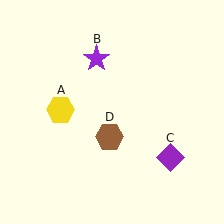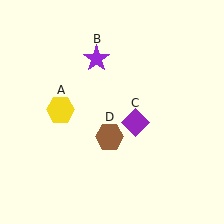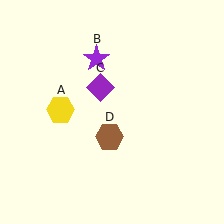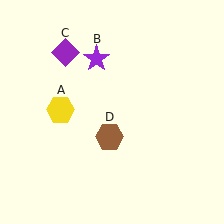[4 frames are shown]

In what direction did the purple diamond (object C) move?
The purple diamond (object C) moved up and to the left.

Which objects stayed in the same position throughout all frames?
Yellow hexagon (object A) and purple star (object B) and brown hexagon (object D) remained stationary.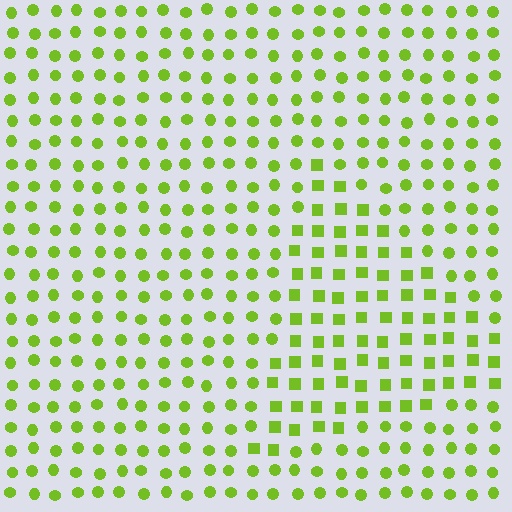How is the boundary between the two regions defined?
The boundary is defined by a change in element shape: squares inside vs. circles outside. All elements share the same color and spacing.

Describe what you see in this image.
The image is filled with small lime elements arranged in a uniform grid. A triangle-shaped region contains squares, while the surrounding area contains circles. The boundary is defined purely by the change in element shape.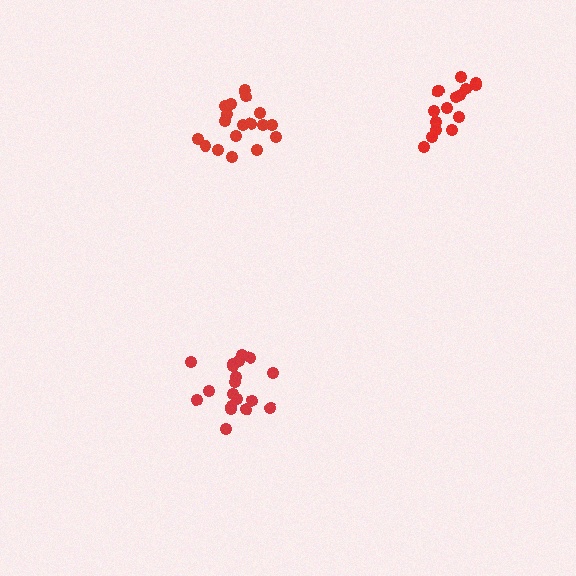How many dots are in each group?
Group 1: 16 dots, Group 2: 19 dots, Group 3: 18 dots (53 total).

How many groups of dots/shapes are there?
There are 3 groups.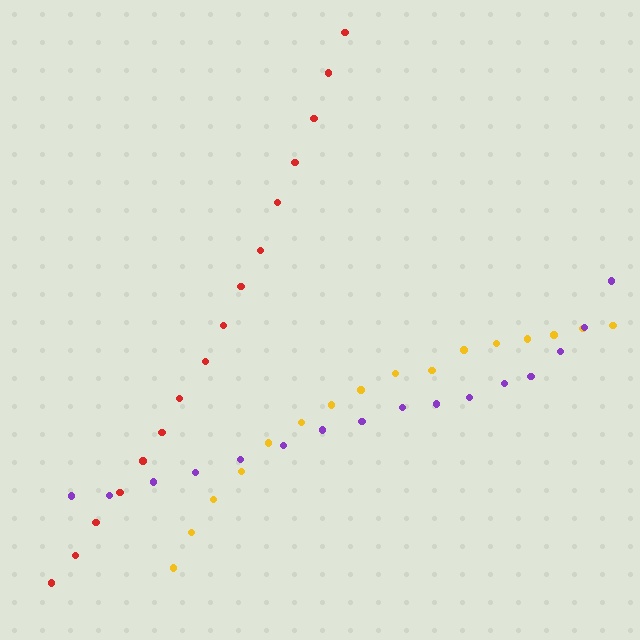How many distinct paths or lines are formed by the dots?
There are 3 distinct paths.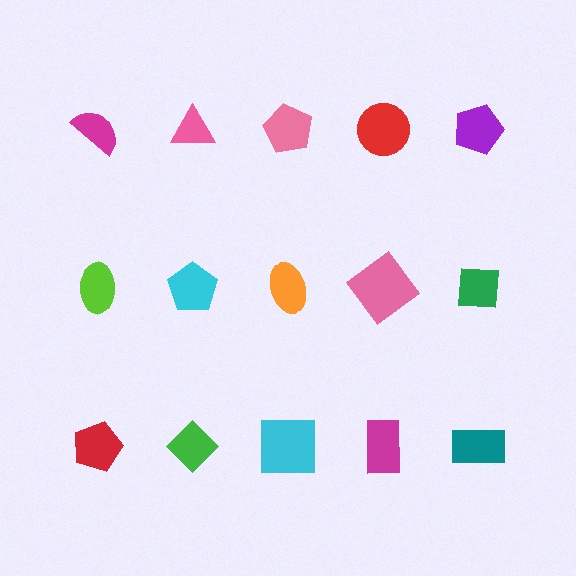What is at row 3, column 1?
A red pentagon.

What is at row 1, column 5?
A purple pentagon.